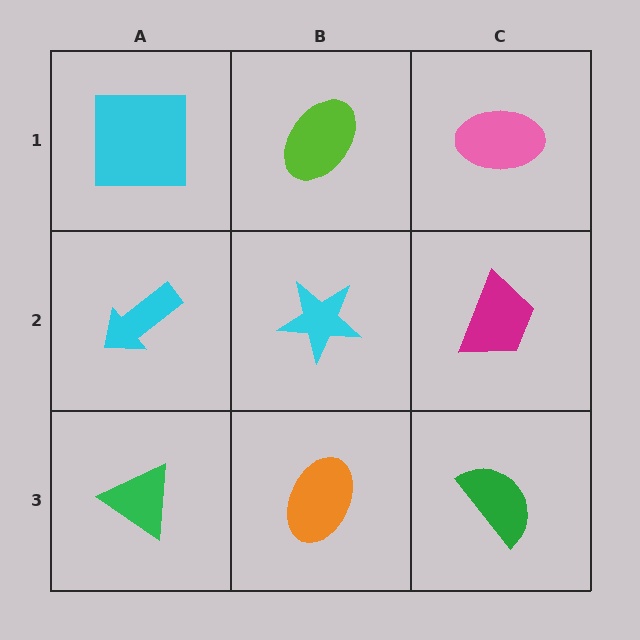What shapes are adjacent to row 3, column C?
A magenta trapezoid (row 2, column C), an orange ellipse (row 3, column B).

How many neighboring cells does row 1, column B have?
3.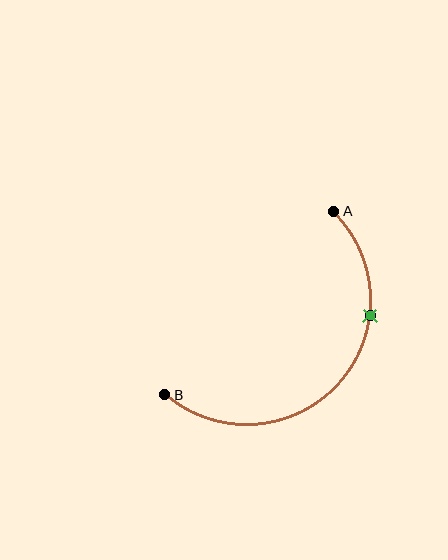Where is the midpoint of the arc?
The arc midpoint is the point on the curve farthest from the straight line joining A and B. It sits below and to the right of that line.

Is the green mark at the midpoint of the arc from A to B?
No. The green mark lies on the arc but is closer to endpoint A. The arc midpoint would be at the point on the curve equidistant along the arc from both A and B.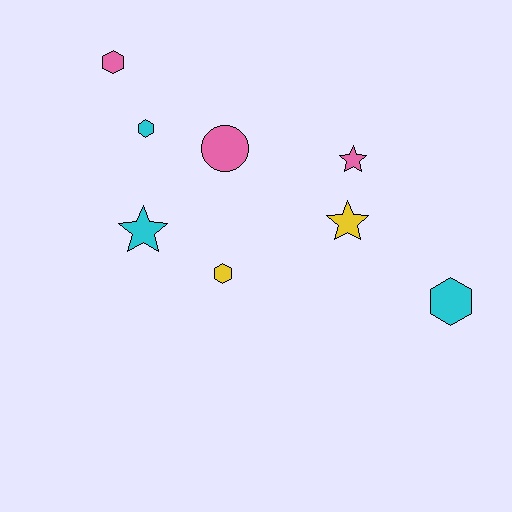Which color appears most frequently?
Cyan, with 3 objects.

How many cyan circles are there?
There are no cyan circles.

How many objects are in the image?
There are 8 objects.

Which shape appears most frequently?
Hexagon, with 4 objects.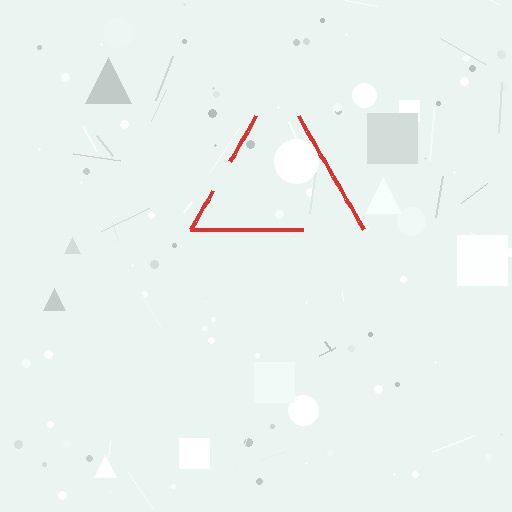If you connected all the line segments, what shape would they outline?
They would outline a triangle.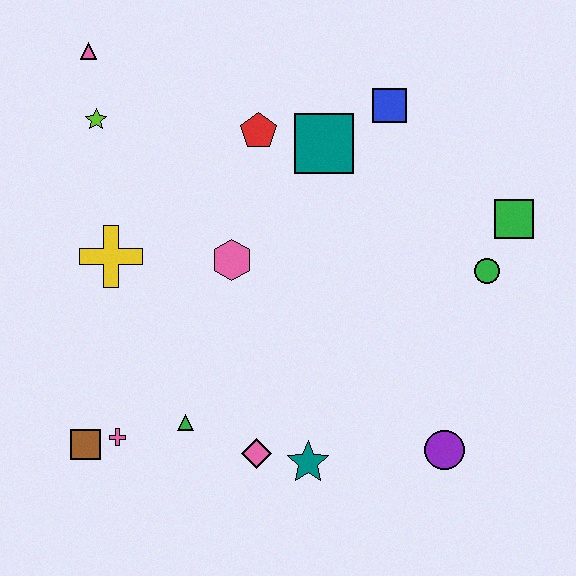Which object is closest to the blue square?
The teal square is closest to the blue square.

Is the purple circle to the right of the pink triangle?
Yes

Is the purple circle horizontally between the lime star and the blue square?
No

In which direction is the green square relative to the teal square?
The green square is to the right of the teal square.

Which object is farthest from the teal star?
The pink triangle is farthest from the teal star.